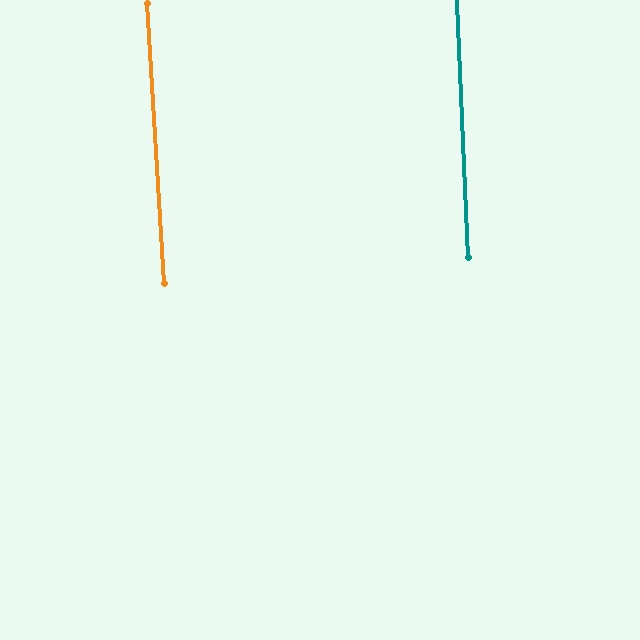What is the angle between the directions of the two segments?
Approximately 1 degree.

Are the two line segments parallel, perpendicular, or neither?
Parallel — their directions differ by only 1.1°.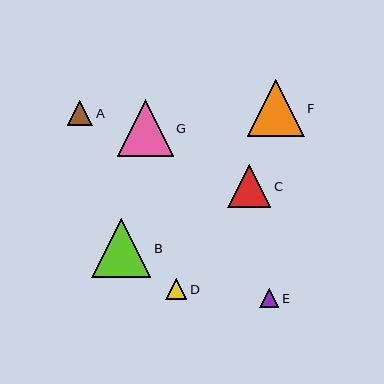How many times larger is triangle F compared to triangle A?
Triangle F is approximately 2.2 times the size of triangle A.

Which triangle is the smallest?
Triangle E is the smallest with a size of approximately 19 pixels.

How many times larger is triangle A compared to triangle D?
Triangle A is approximately 1.2 times the size of triangle D.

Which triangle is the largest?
Triangle B is the largest with a size of approximately 59 pixels.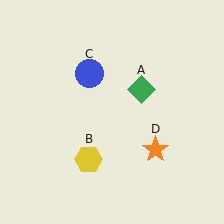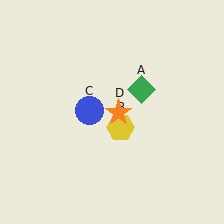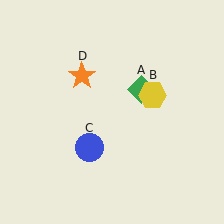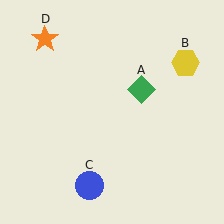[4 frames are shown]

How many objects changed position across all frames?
3 objects changed position: yellow hexagon (object B), blue circle (object C), orange star (object D).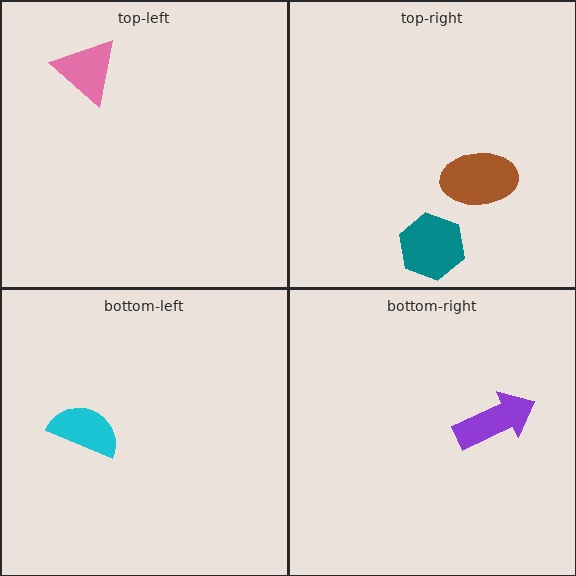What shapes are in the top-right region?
The brown ellipse, the teal hexagon.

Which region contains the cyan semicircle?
The bottom-left region.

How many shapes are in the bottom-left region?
1.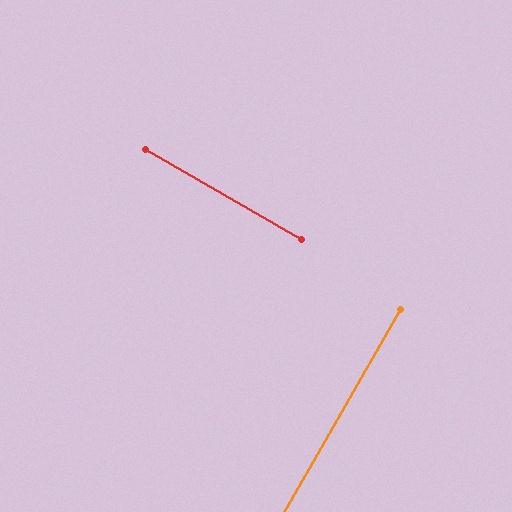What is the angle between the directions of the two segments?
Approximately 90 degrees.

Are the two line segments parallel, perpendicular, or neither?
Perpendicular — they meet at approximately 90°.